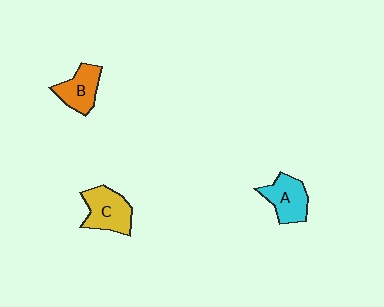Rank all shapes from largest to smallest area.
From largest to smallest: C (yellow), A (cyan), B (orange).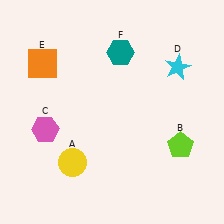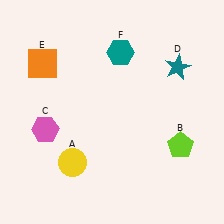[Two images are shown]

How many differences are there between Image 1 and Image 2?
There is 1 difference between the two images.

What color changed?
The star (D) changed from cyan in Image 1 to teal in Image 2.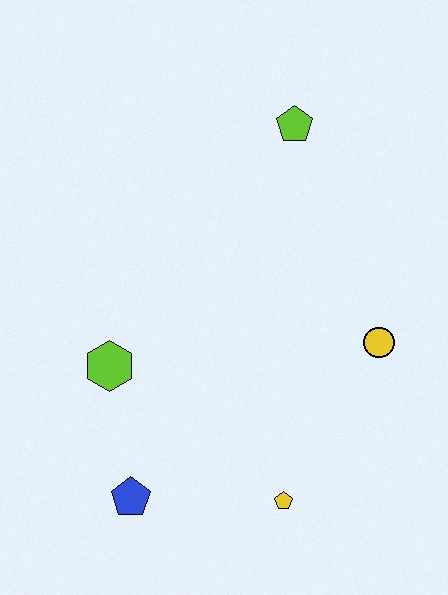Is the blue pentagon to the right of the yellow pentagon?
No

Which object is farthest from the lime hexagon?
The lime pentagon is farthest from the lime hexagon.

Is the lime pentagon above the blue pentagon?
Yes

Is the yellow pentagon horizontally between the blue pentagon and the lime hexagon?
No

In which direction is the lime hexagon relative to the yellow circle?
The lime hexagon is to the left of the yellow circle.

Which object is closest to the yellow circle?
The yellow pentagon is closest to the yellow circle.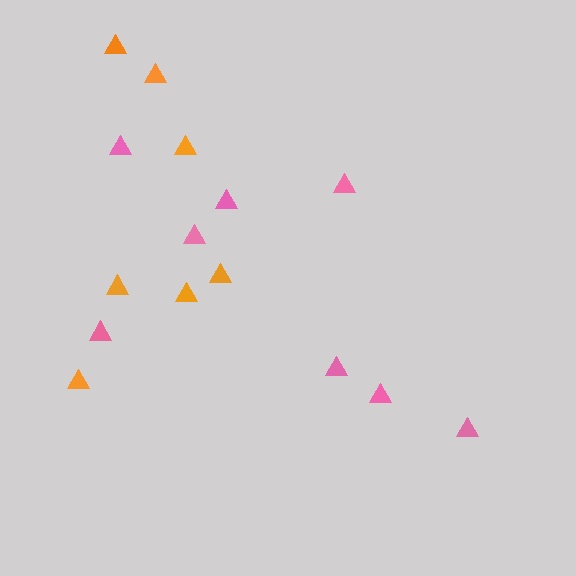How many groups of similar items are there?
There are 2 groups: one group of orange triangles (7) and one group of pink triangles (8).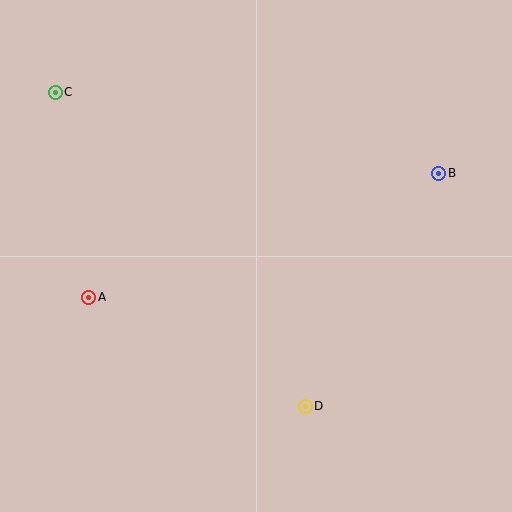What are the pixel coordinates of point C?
Point C is at (55, 92).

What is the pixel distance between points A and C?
The distance between A and C is 207 pixels.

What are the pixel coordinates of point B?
Point B is at (439, 173).